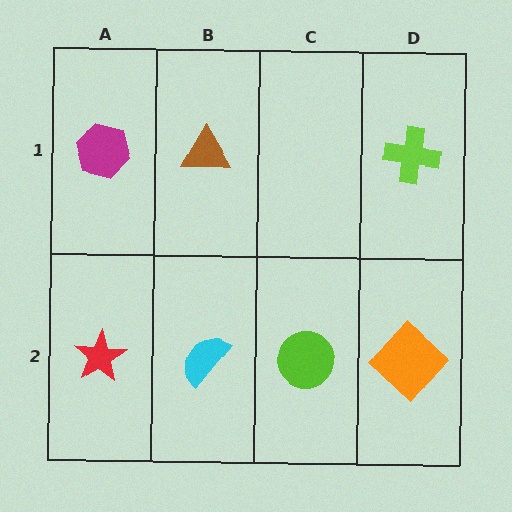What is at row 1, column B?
A brown triangle.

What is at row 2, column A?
A red star.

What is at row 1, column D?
A lime cross.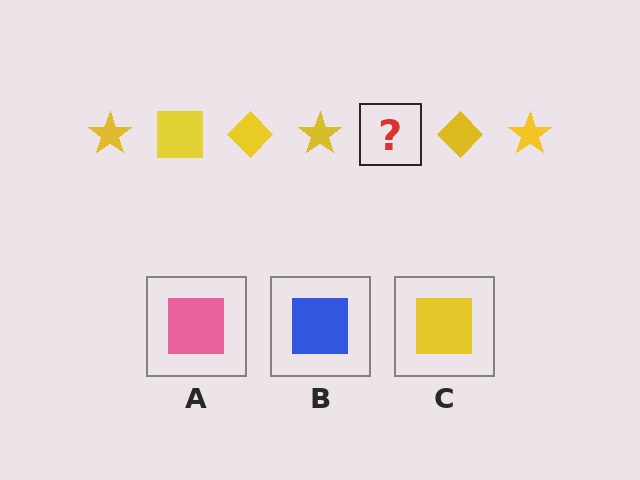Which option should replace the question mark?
Option C.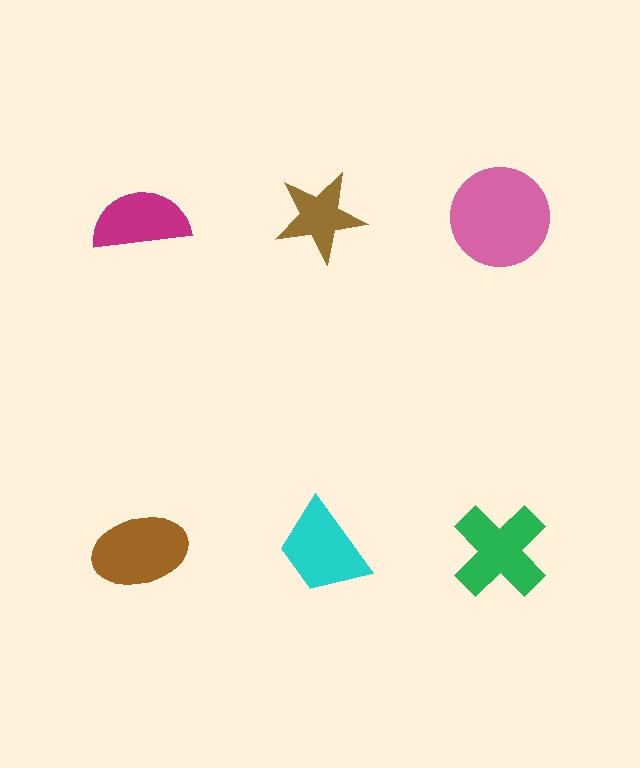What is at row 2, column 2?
A cyan trapezoid.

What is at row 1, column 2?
A brown star.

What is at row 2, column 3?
A green cross.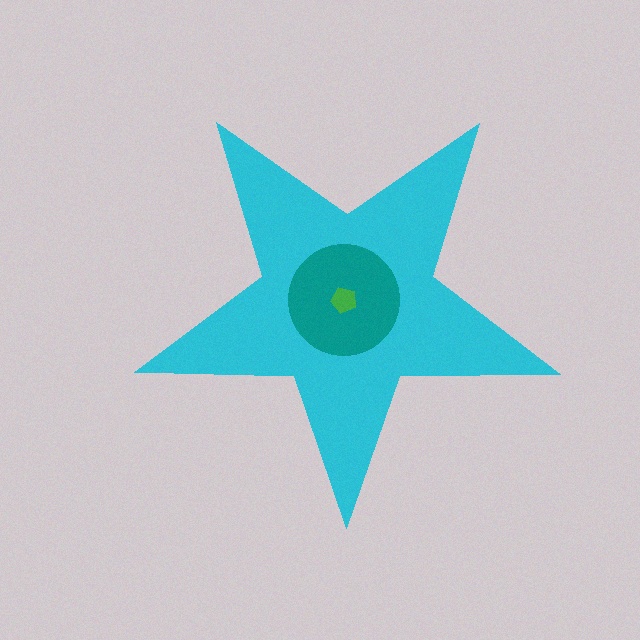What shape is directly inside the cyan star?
The teal circle.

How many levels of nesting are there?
3.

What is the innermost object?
The green pentagon.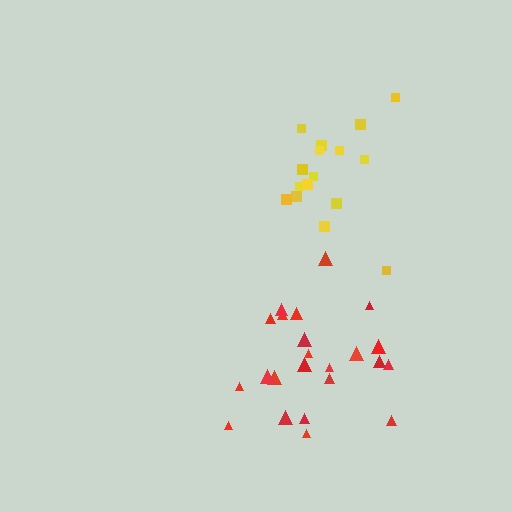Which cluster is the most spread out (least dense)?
Yellow.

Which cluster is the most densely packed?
Red.